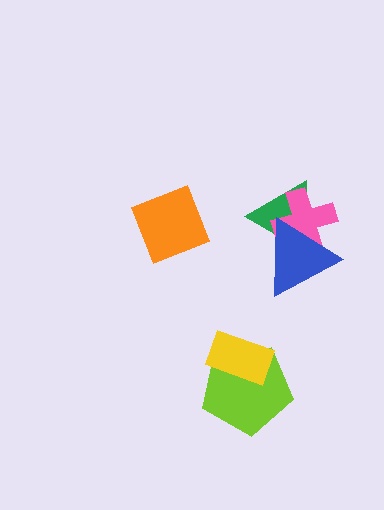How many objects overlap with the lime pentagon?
1 object overlaps with the lime pentagon.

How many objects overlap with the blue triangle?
2 objects overlap with the blue triangle.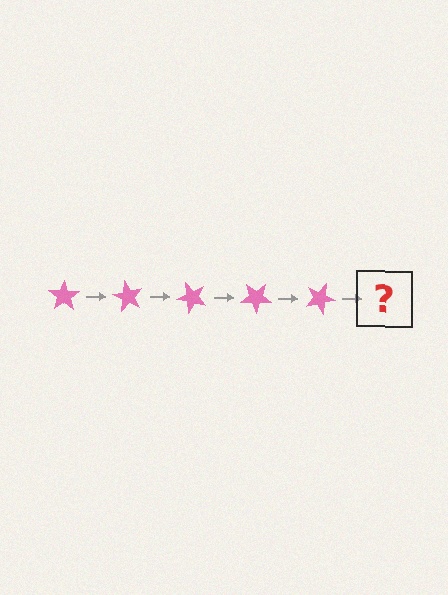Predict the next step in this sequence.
The next step is a pink star rotated 300 degrees.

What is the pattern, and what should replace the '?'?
The pattern is that the star rotates 60 degrees each step. The '?' should be a pink star rotated 300 degrees.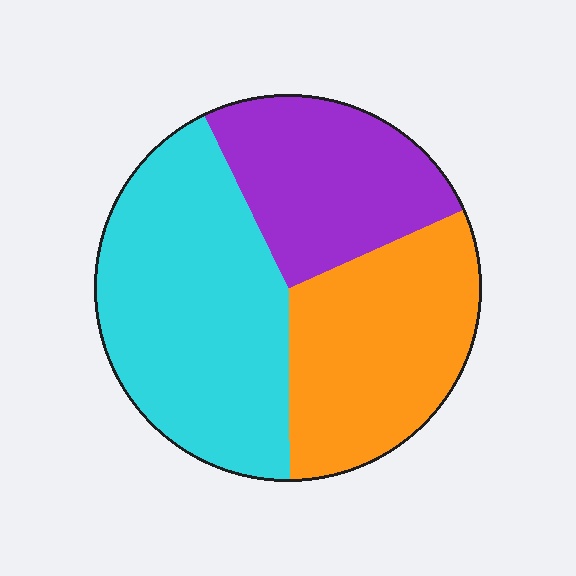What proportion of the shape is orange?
Orange covers 31% of the shape.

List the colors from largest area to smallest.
From largest to smallest: cyan, orange, purple.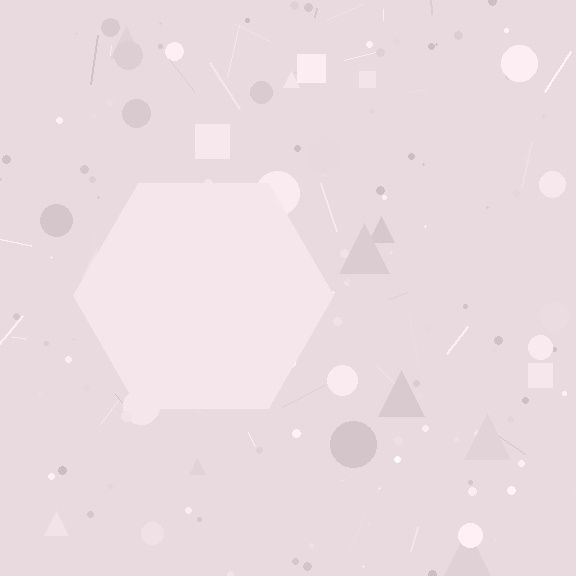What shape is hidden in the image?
A hexagon is hidden in the image.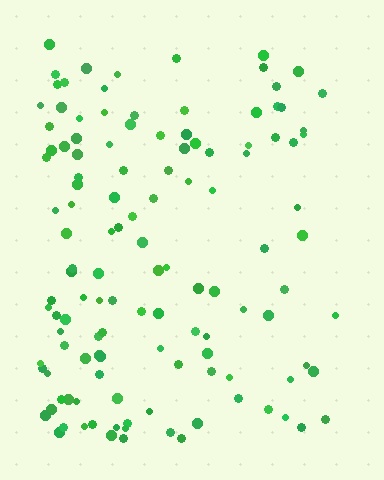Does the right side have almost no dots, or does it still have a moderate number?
Still a moderate number, just noticeably fewer than the left.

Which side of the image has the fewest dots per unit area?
The right.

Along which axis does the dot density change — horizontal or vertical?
Horizontal.